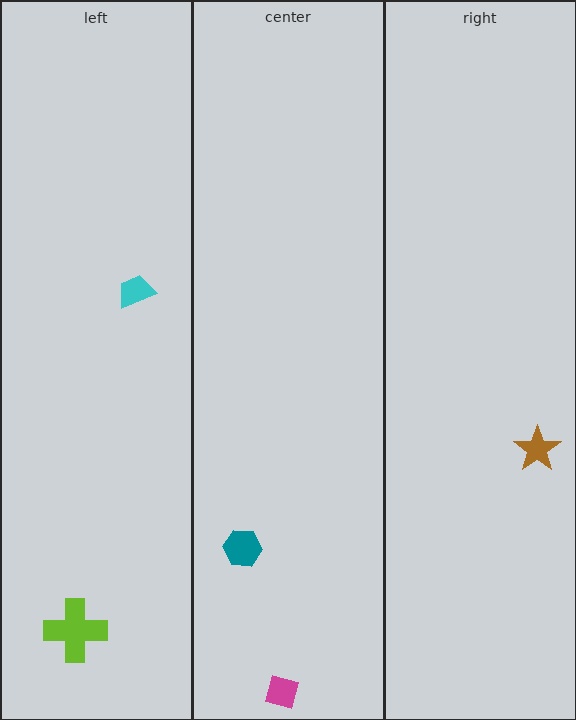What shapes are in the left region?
The lime cross, the cyan trapezoid.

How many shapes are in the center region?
2.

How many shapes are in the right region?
1.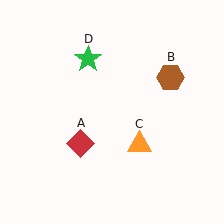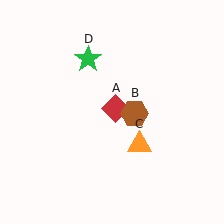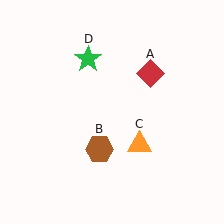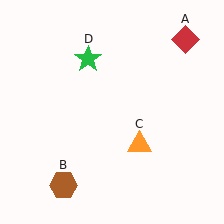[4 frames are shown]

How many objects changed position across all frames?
2 objects changed position: red diamond (object A), brown hexagon (object B).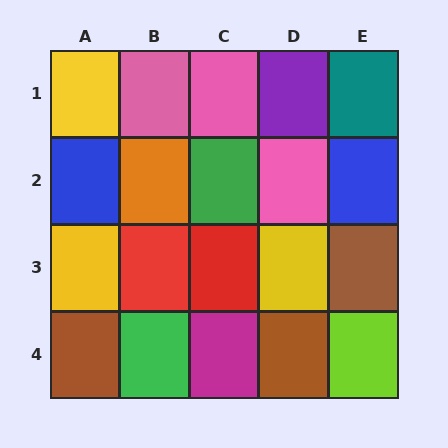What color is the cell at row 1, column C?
Pink.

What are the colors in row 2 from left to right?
Blue, orange, green, pink, blue.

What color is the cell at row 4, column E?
Lime.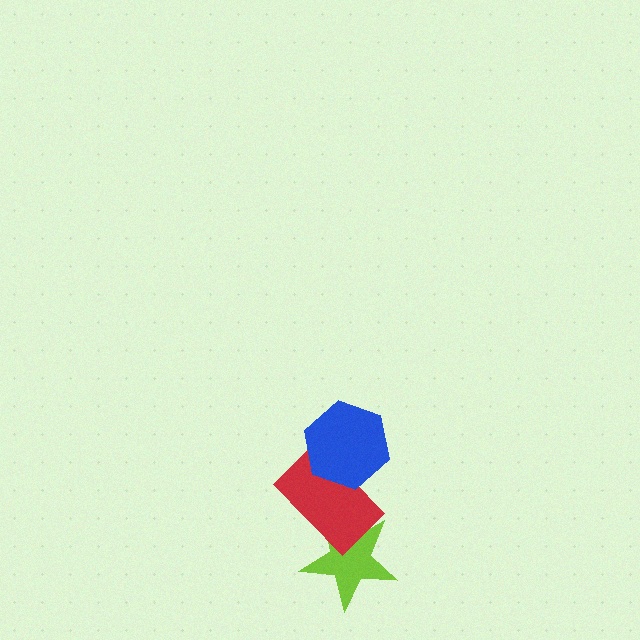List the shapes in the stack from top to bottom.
From top to bottom: the blue hexagon, the red rectangle, the lime star.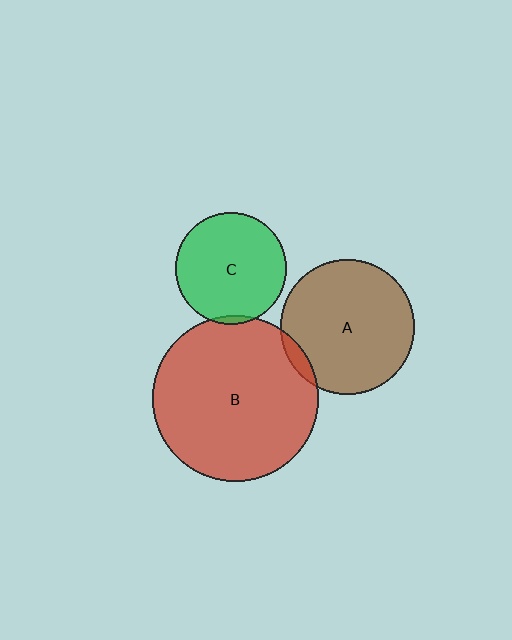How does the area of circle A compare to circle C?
Approximately 1.4 times.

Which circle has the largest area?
Circle B (red).